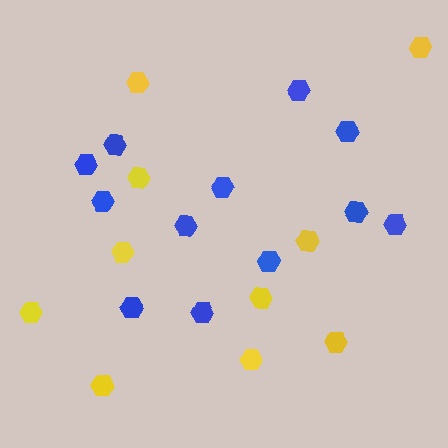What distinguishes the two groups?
There are 2 groups: one group of yellow hexagons (10) and one group of blue hexagons (12).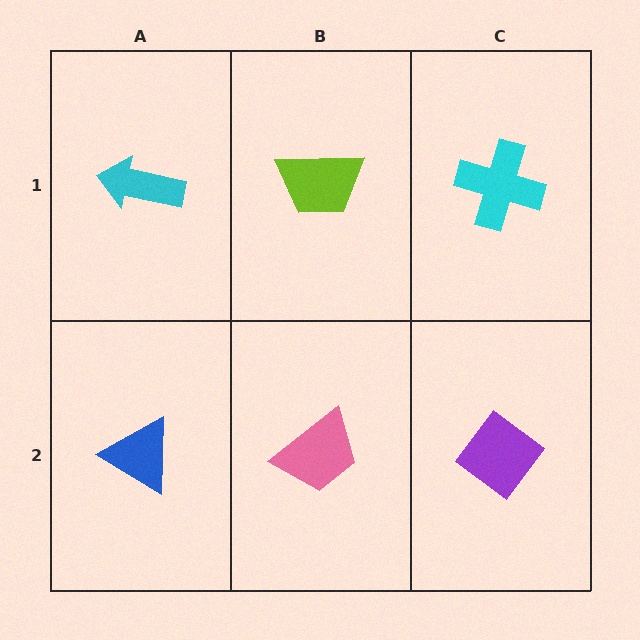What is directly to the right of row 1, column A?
A lime trapezoid.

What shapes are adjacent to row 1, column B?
A pink trapezoid (row 2, column B), a cyan arrow (row 1, column A), a cyan cross (row 1, column C).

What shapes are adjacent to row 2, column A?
A cyan arrow (row 1, column A), a pink trapezoid (row 2, column B).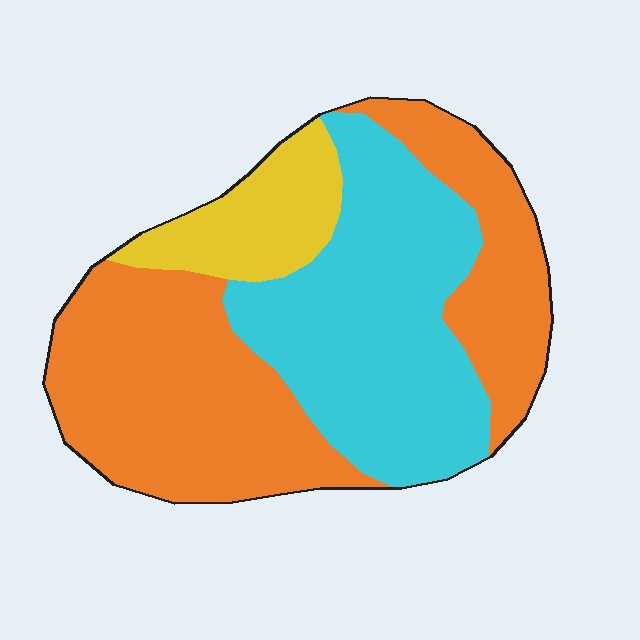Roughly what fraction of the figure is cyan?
Cyan takes up between a third and a half of the figure.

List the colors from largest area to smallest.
From largest to smallest: orange, cyan, yellow.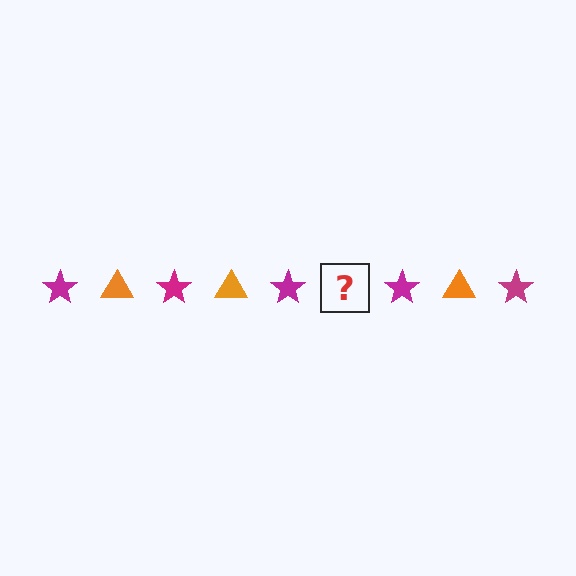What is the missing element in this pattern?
The missing element is an orange triangle.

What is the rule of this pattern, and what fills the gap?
The rule is that the pattern alternates between magenta star and orange triangle. The gap should be filled with an orange triangle.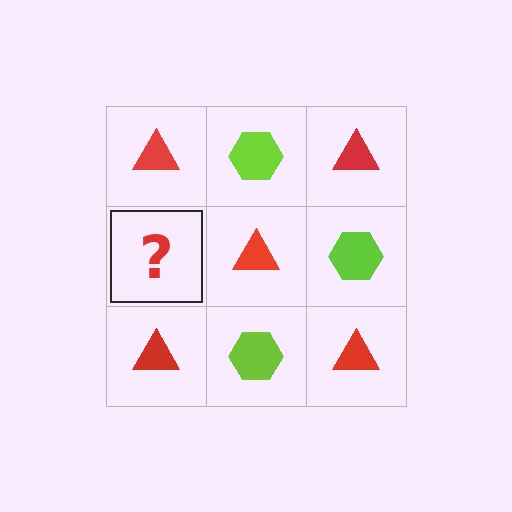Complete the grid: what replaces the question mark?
The question mark should be replaced with a lime hexagon.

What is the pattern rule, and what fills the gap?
The rule is that it alternates red triangle and lime hexagon in a checkerboard pattern. The gap should be filled with a lime hexagon.